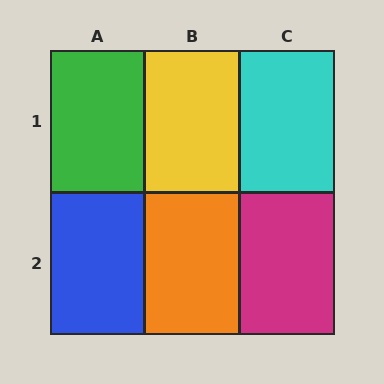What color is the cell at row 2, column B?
Orange.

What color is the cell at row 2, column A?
Blue.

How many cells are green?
1 cell is green.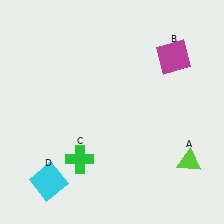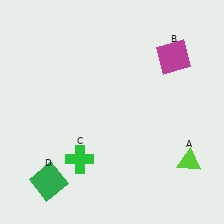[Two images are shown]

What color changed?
The square (D) changed from cyan in Image 1 to green in Image 2.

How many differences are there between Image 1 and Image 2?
There is 1 difference between the two images.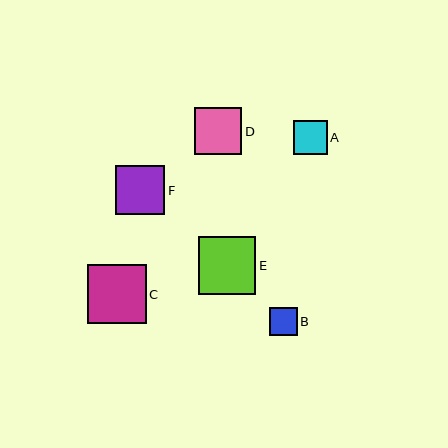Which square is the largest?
Square C is the largest with a size of approximately 59 pixels.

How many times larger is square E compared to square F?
Square E is approximately 1.2 times the size of square F.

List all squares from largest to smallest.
From largest to smallest: C, E, F, D, A, B.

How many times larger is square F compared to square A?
Square F is approximately 1.5 times the size of square A.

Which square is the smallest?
Square B is the smallest with a size of approximately 28 pixels.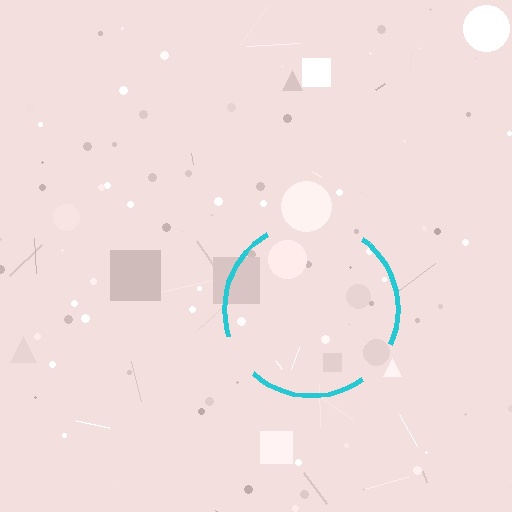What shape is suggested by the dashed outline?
The dashed outline suggests a circle.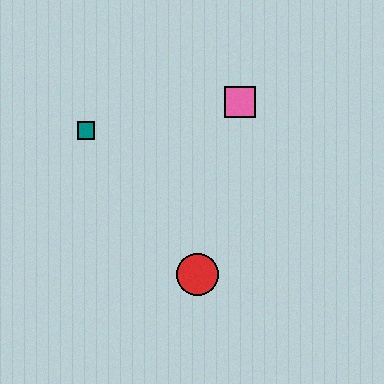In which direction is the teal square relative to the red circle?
The teal square is above the red circle.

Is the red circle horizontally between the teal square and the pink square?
Yes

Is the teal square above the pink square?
No